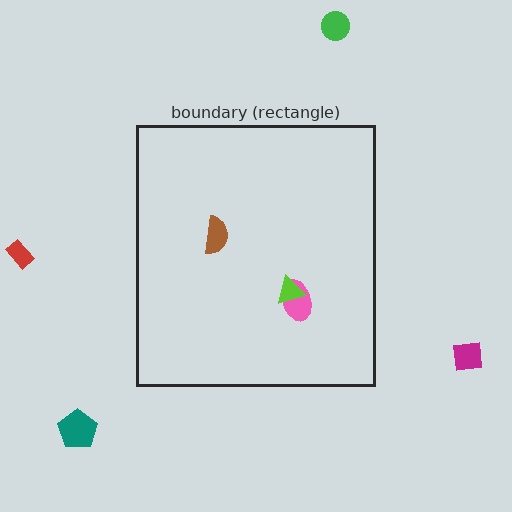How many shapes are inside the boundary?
3 inside, 4 outside.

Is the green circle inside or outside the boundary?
Outside.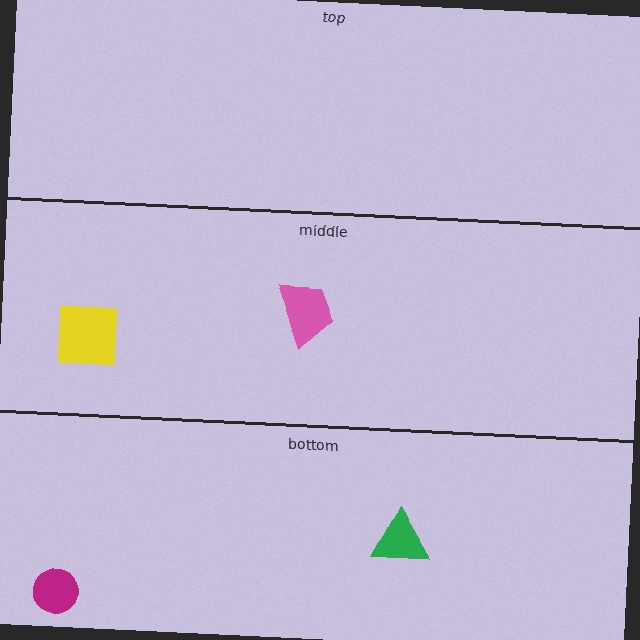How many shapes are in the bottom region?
2.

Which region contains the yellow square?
The middle region.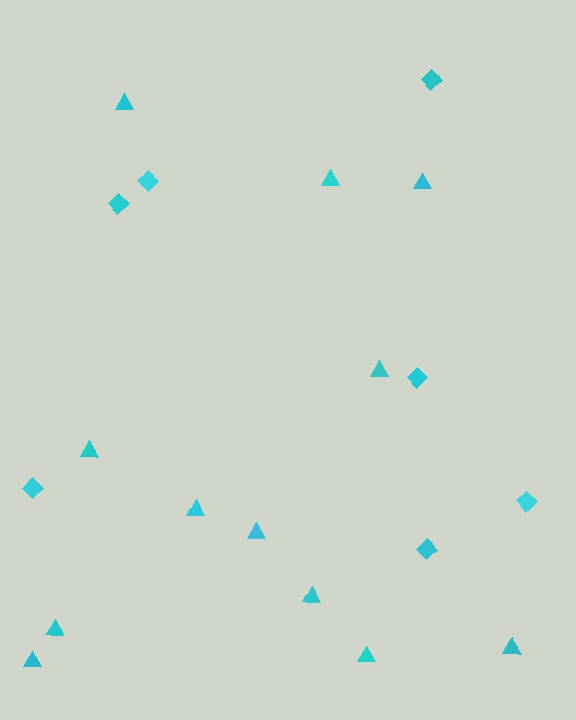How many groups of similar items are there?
There are 2 groups: one group of triangles (12) and one group of diamonds (7).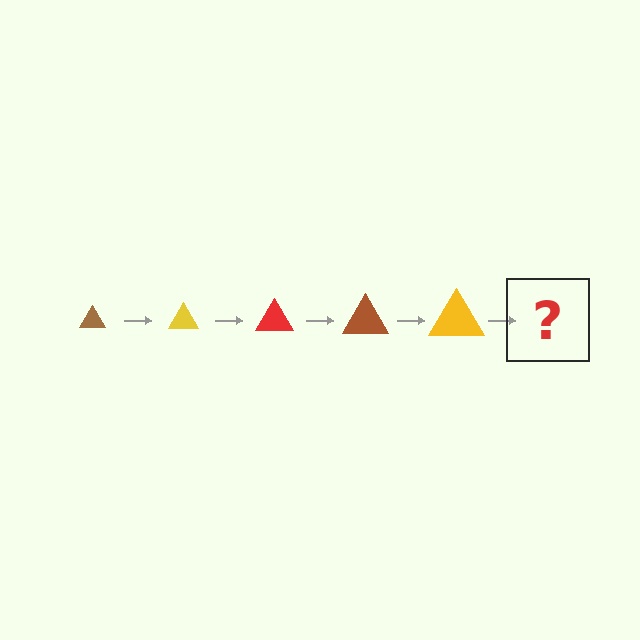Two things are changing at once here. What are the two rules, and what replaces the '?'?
The two rules are that the triangle grows larger each step and the color cycles through brown, yellow, and red. The '?' should be a red triangle, larger than the previous one.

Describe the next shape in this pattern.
It should be a red triangle, larger than the previous one.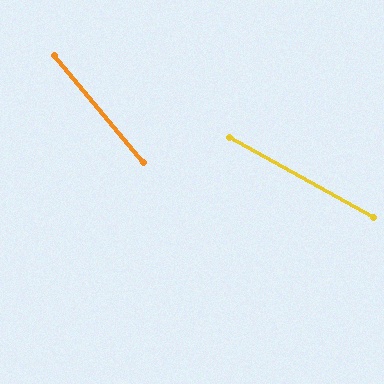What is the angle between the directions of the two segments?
Approximately 21 degrees.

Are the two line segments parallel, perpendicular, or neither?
Neither parallel nor perpendicular — they differ by about 21°.